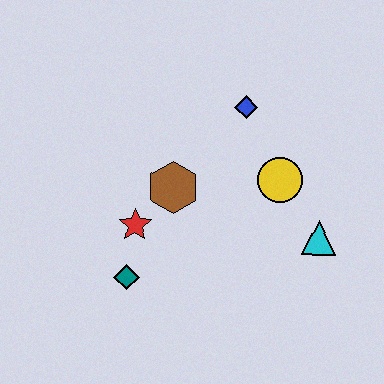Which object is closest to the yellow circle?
The cyan triangle is closest to the yellow circle.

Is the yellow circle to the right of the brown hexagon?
Yes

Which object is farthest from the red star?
The cyan triangle is farthest from the red star.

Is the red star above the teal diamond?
Yes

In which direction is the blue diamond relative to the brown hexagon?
The blue diamond is above the brown hexagon.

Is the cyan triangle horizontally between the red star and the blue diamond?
No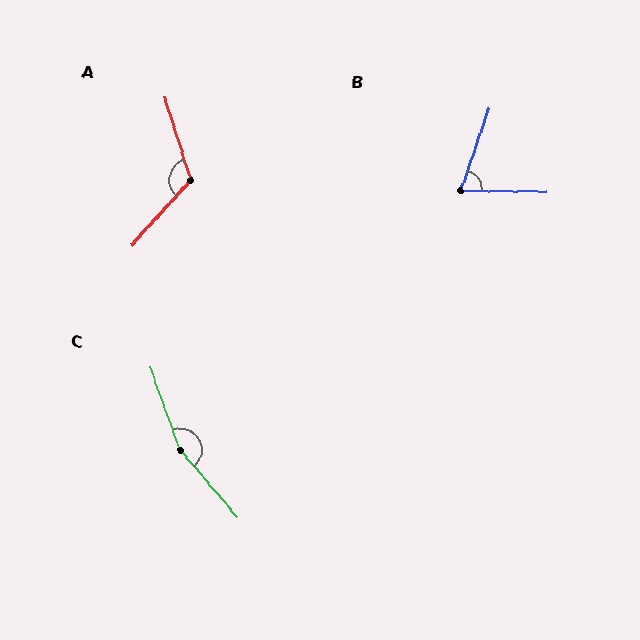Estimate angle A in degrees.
Approximately 120 degrees.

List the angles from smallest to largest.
B (71°), A (120°), C (159°).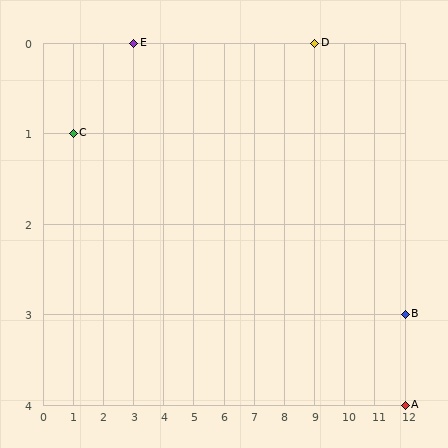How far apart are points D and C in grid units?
Points D and C are 8 columns and 1 row apart (about 8.1 grid units diagonally).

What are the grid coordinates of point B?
Point B is at grid coordinates (12, 3).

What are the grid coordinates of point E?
Point E is at grid coordinates (3, 0).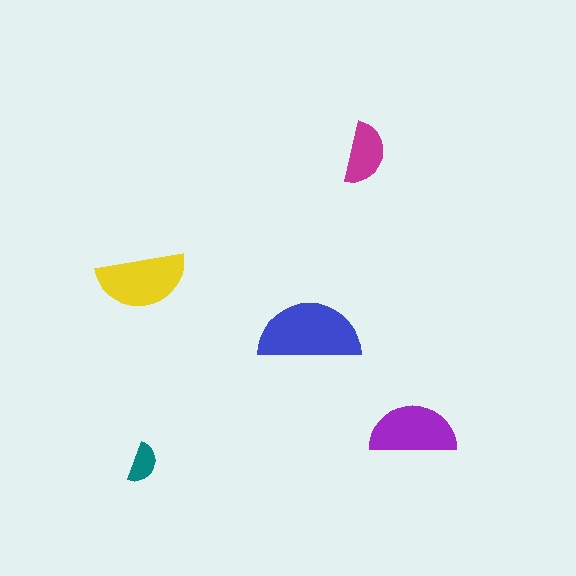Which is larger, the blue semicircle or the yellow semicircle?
The blue one.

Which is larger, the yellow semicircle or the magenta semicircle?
The yellow one.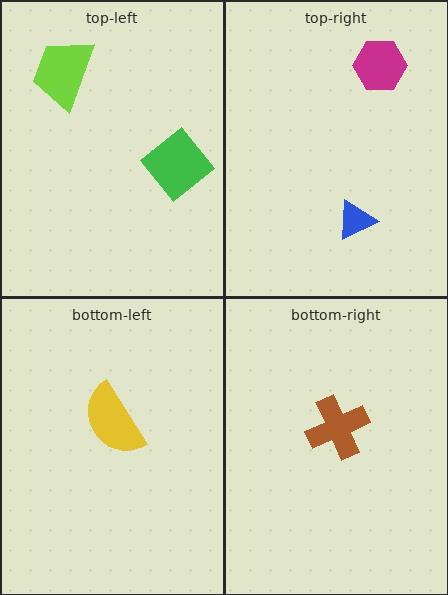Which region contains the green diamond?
The top-left region.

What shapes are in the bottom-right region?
The brown cross.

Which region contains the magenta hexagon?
The top-right region.